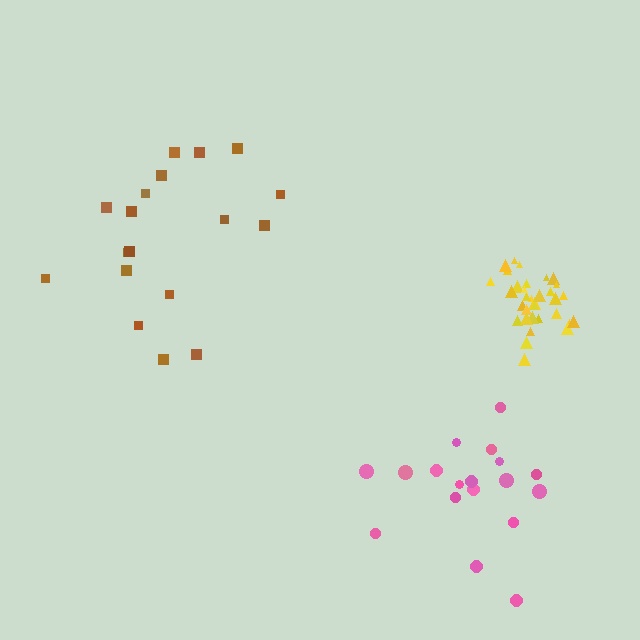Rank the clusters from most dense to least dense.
yellow, pink, brown.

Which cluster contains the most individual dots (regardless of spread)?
Yellow (33).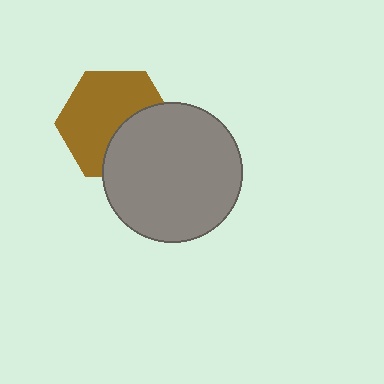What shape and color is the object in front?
The object in front is a gray circle.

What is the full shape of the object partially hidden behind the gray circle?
The partially hidden object is a brown hexagon.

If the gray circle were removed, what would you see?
You would see the complete brown hexagon.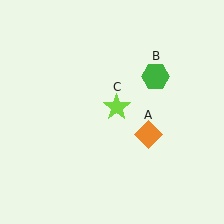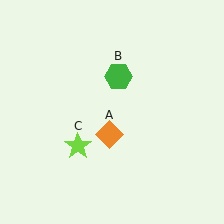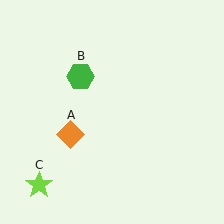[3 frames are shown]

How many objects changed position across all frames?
3 objects changed position: orange diamond (object A), green hexagon (object B), lime star (object C).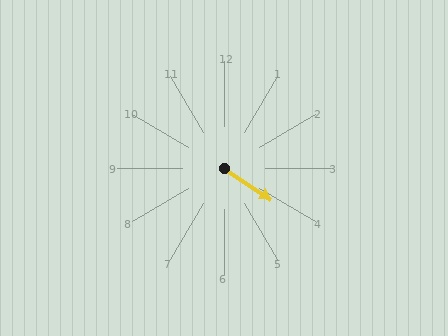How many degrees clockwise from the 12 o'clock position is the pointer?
Approximately 124 degrees.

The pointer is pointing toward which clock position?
Roughly 4 o'clock.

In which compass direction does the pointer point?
Southeast.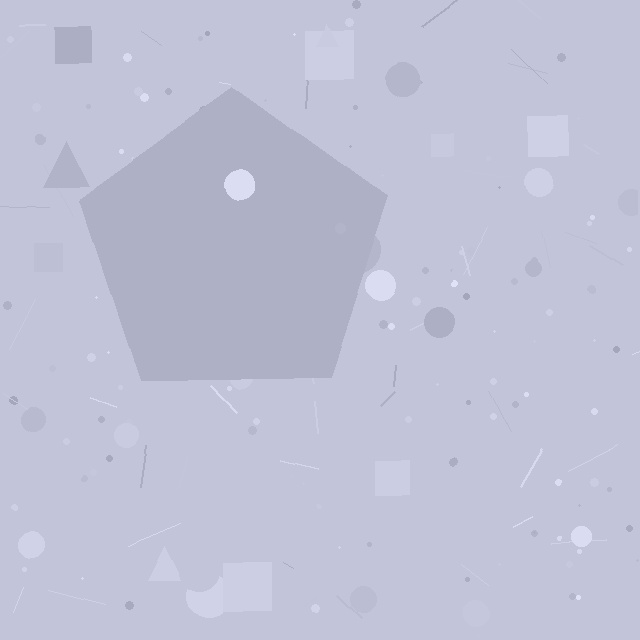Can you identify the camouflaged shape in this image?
The camouflaged shape is a pentagon.